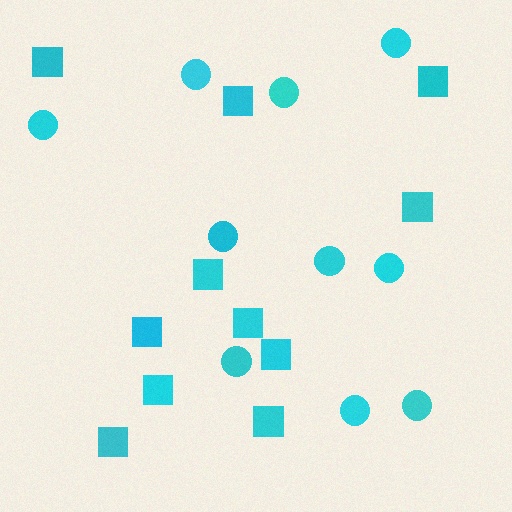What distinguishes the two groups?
There are 2 groups: one group of squares (11) and one group of circles (10).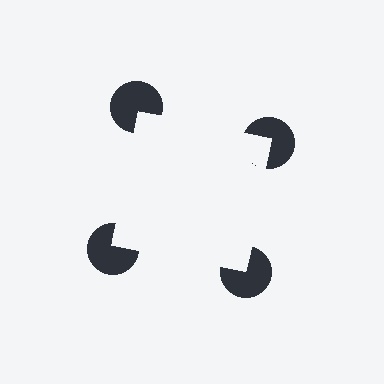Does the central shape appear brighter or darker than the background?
It typically appears slightly brighter than the background, even though no actual brightness change is drawn.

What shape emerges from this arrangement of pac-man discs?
An illusory square — its edges are inferred from the aligned wedge cuts in the pac-man discs, not physically drawn.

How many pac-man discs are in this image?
There are 4 — one at each vertex of the illusory square.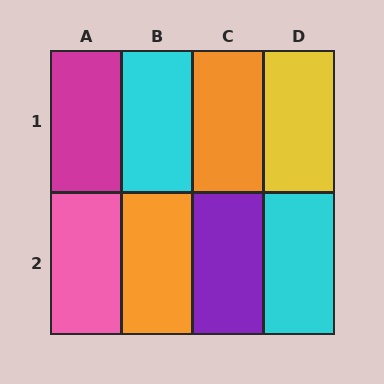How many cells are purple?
1 cell is purple.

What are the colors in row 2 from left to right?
Pink, orange, purple, cyan.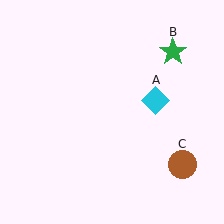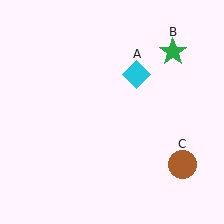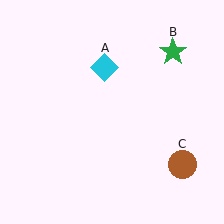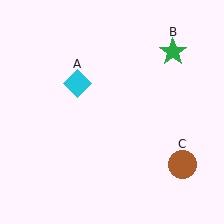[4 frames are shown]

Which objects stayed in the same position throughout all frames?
Green star (object B) and brown circle (object C) remained stationary.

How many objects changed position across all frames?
1 object changed position: cyan diamond (object A).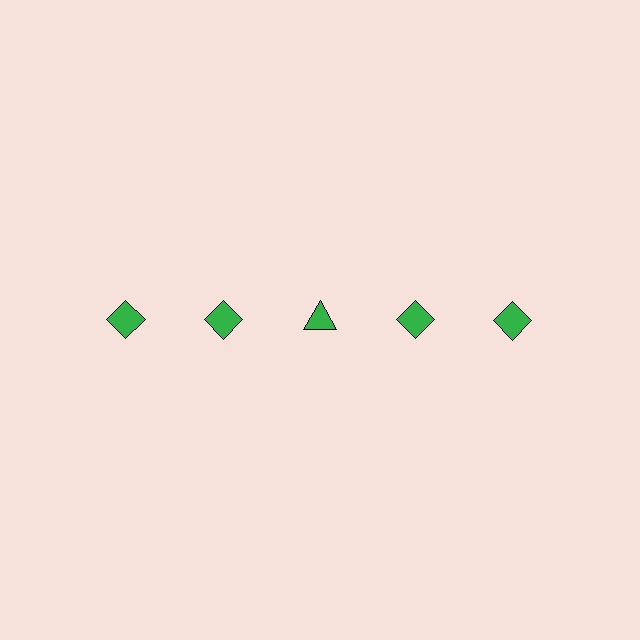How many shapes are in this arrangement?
There are 5 shapes arranged in a grid pattern.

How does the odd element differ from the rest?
It has a different shape: triangle instead of diamond.